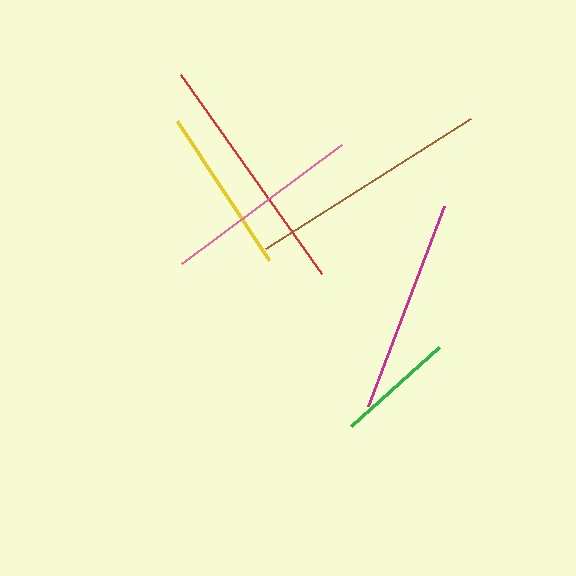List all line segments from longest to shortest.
From longest to shortest: red, brown, magenta, pink, yellow, green.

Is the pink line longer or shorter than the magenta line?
The magenta line is longer than the pink line.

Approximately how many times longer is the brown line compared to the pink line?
The brown line is approximately 1.2 times the length of the pink line.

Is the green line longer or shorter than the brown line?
The brown line is longer than the green line.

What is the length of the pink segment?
The pink segment is approximately 199 pixels long.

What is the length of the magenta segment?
The magenta segment is approximately 214 pixels long.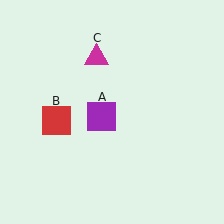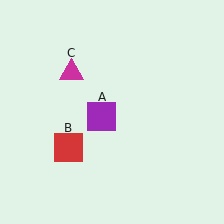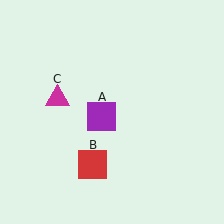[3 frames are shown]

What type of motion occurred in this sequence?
The red square (object B), magenta triangle (object C) rotated counterclockwise around the center of the scene.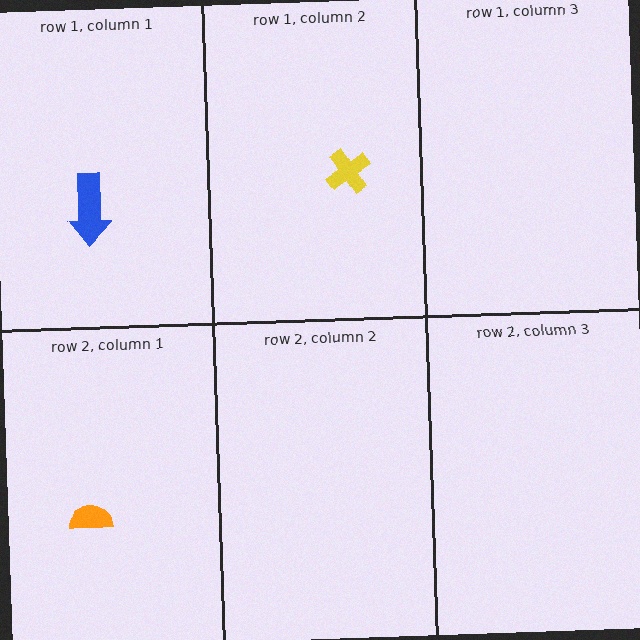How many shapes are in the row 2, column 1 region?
1.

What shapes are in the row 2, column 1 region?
The orange semicircle.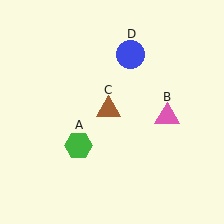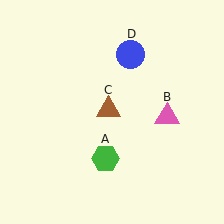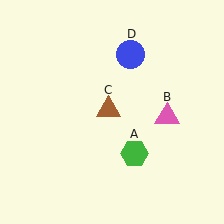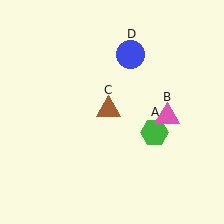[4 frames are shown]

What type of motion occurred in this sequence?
The green hexagon (object A) rotated counterclockwise around the center of the scene.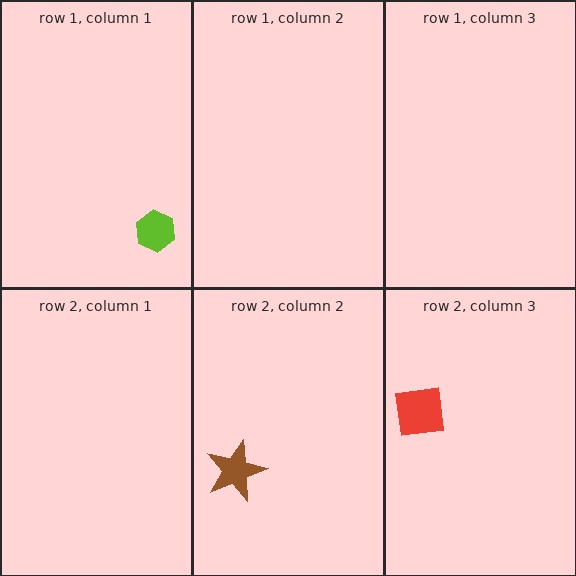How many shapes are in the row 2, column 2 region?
1.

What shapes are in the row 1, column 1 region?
The lime hexagon.